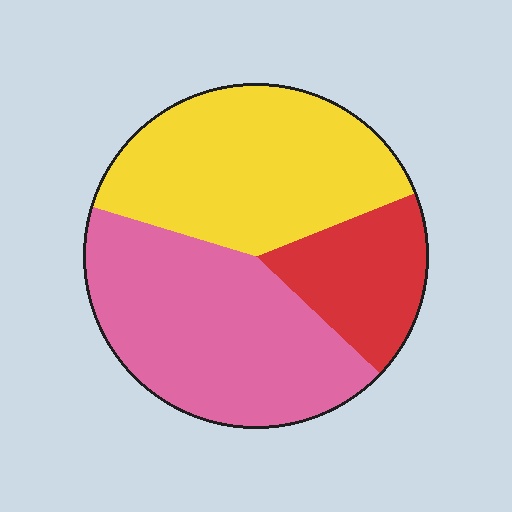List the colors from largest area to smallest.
From largest to smallest: pink, yellow, red.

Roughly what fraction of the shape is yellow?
Yellow covers around 40% of the shape.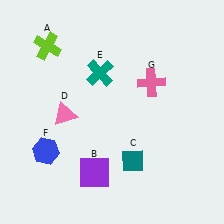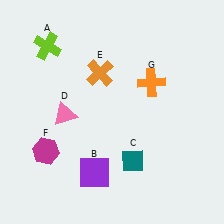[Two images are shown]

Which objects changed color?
E changed from teal to orange. F changed from blue to magenta. G changed from pink to orange.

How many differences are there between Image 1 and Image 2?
There are 3 differences between the two images.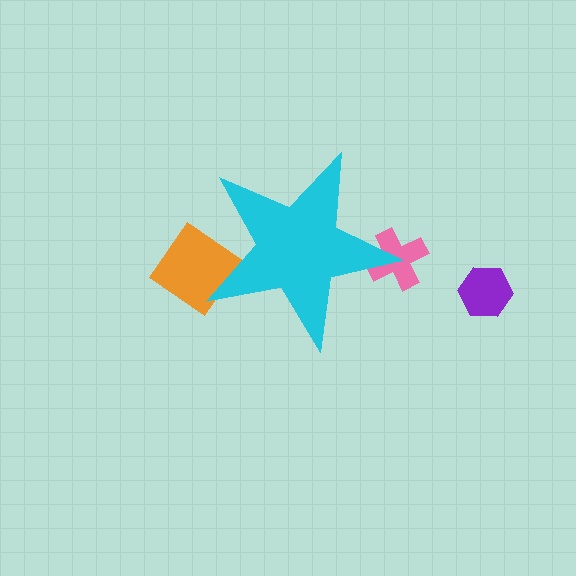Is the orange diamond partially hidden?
Yes, the orange diamond is partially hidden behind the cyan star.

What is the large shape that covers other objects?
A cyan star.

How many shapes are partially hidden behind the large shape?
2 shapes are partially hidden.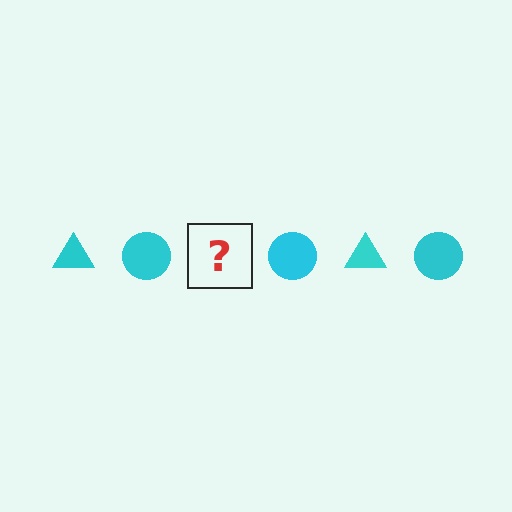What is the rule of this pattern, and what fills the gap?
The rule is that the pattern cycles through triangle, circle shapes in cyan. The gap should be filled with a cyan triangle.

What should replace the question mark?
The question mark should be replaced with a cyan triangle.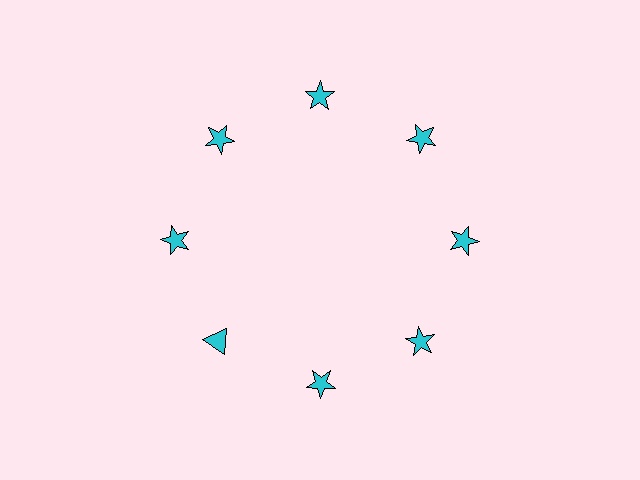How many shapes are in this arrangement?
There are 8 shapes arranged in a ring pattern.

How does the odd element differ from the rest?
It has a different shape: triangle instead of star.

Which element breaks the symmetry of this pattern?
The cyan triangle at roughly the 8 o'clock position breaks the symmetry. All other shapes are cyan stars.